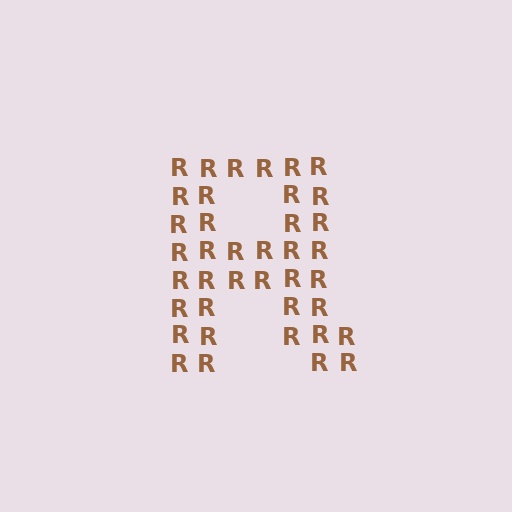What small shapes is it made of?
It is made of small letter R's.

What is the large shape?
The large shape is the letter R.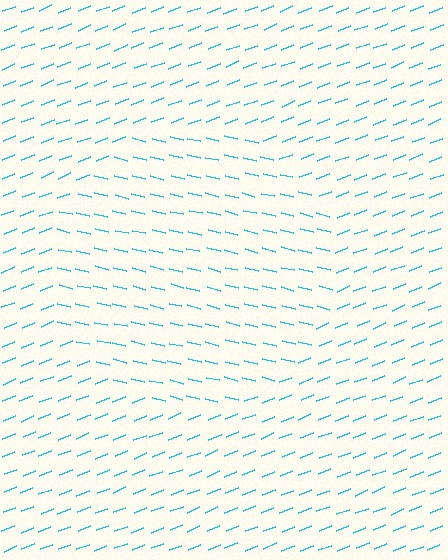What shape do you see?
I see a circle.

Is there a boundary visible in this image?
Yes, there is a texture boundary formed by a change in line orientation.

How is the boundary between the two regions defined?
The boundary is defined purely by a change in line orientation (approximately 35 degrees difference). All lines are the same color and thickness.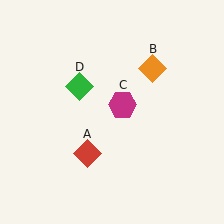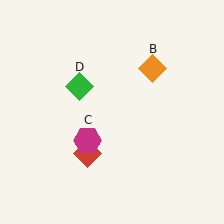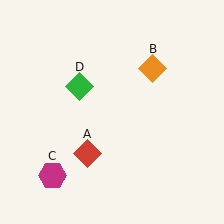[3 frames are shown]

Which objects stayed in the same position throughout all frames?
Red diamond (object A) and orange diamond (object B) and green diamond (object D) remained stationary.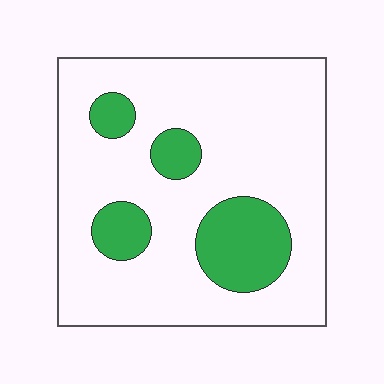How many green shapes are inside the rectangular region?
4.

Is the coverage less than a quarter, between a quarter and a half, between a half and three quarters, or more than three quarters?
Less than a quarter.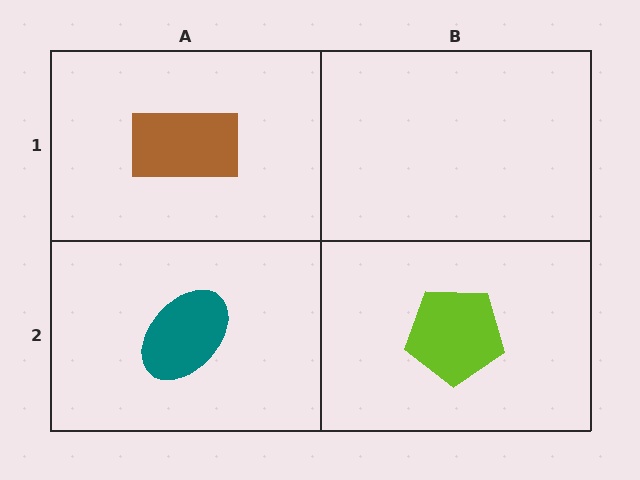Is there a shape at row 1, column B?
No, that cell is empty.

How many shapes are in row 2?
2 shapes.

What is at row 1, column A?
A brown rectangle.